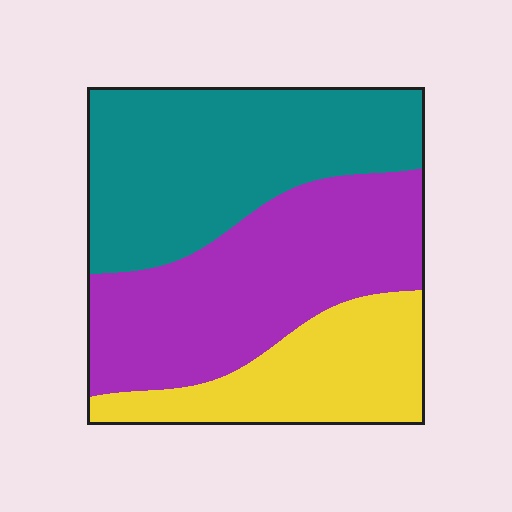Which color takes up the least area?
Yellow, at roughly 25%.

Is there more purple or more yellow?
Purple.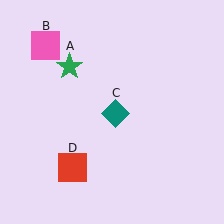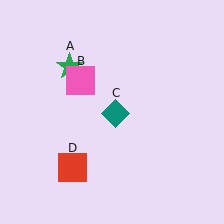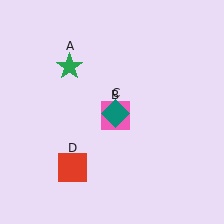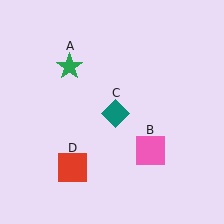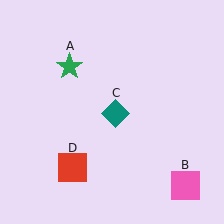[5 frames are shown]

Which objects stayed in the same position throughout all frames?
Green star (object A) and teal diamond (object C) and red square (object D) remained stationary.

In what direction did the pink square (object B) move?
The pink square (object B) moved down and to the right.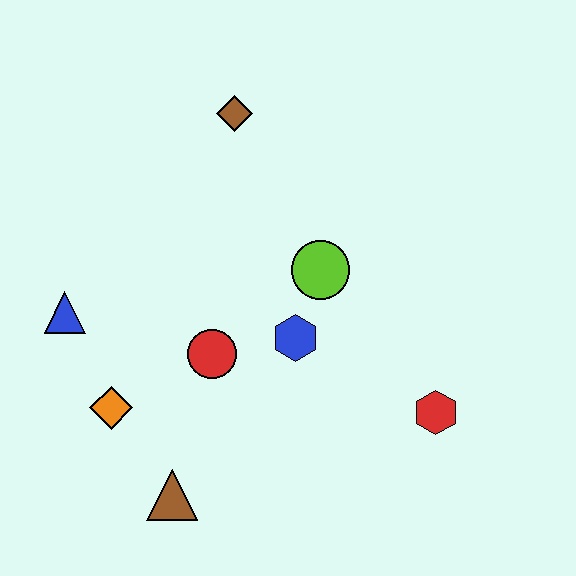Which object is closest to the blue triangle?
The orange diamond is closest to the blue triangle.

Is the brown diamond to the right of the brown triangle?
Yes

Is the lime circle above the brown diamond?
No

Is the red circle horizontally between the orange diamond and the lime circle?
Yes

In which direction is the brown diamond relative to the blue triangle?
The brown diamond is above the blue triangle.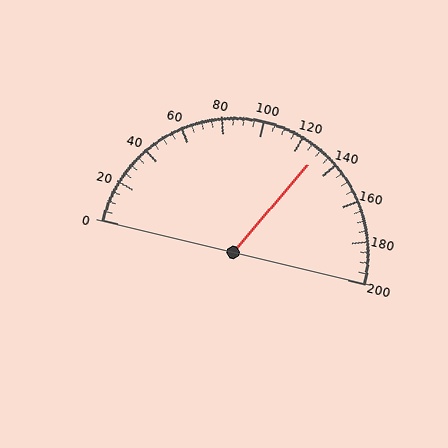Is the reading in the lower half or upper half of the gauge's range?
The reading is in the upper half of the range (0 to 200).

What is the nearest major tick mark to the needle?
The nearest major tick mark is 120.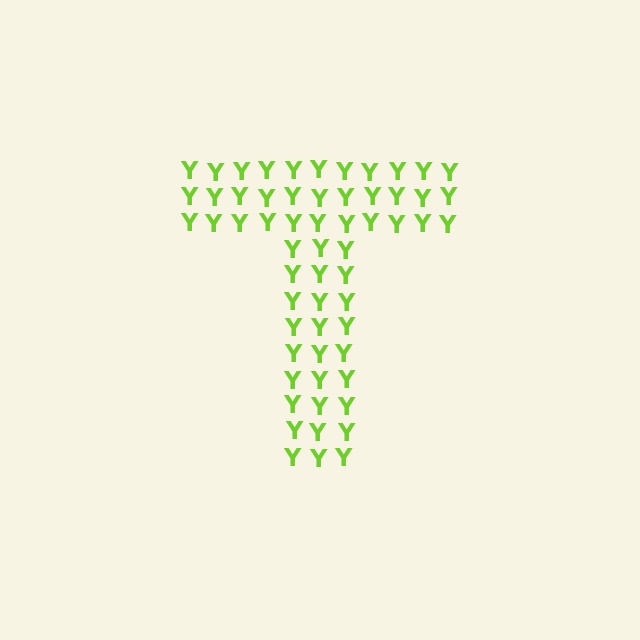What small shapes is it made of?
It is made of small letter Y's.